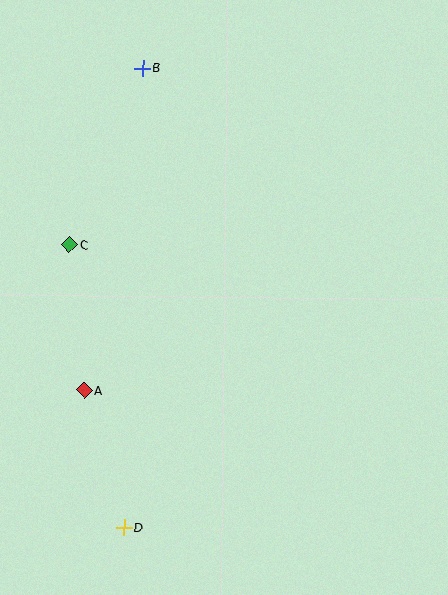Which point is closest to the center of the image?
Point C at (69, 245) is closest to the center.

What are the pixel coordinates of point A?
Point A is at (84, 390).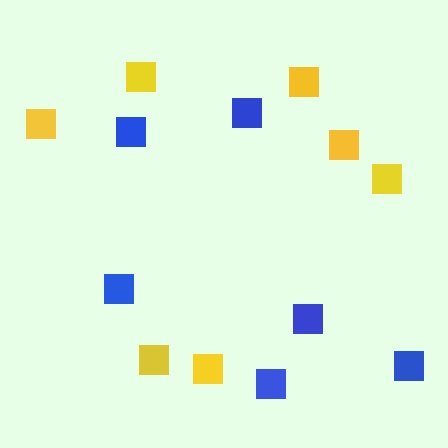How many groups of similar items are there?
There are 2 groups: one group of blue squares (6) and one group of yellow squares (7).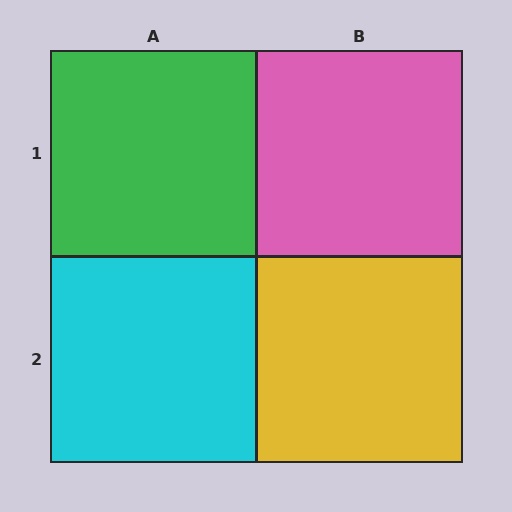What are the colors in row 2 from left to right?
Cyan, yellow.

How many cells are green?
1 cell is green.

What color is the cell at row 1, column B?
Pink.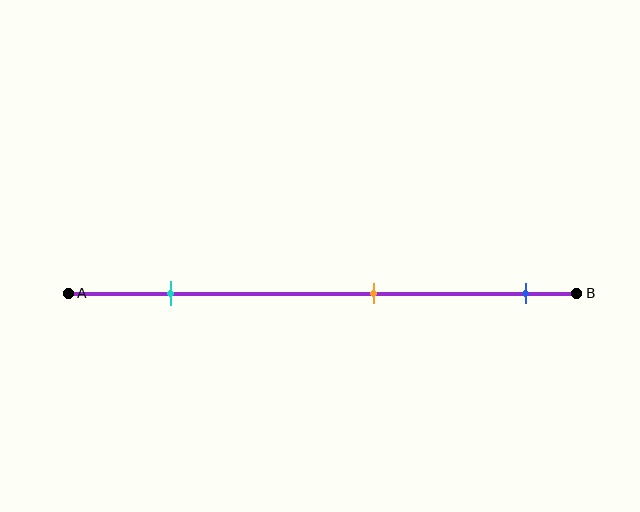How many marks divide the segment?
There are 3 marks dividing the segment.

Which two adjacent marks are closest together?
The orange and blue marks are the closest adjacent pair.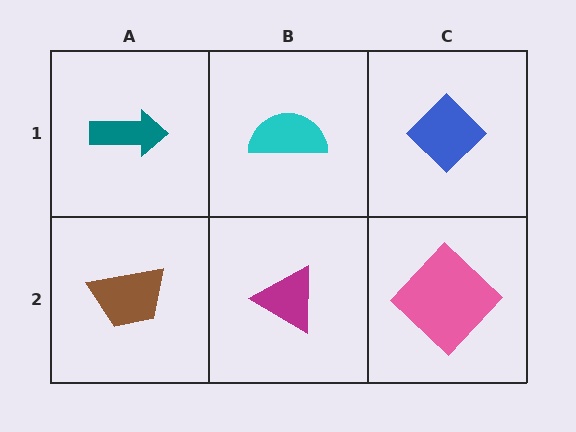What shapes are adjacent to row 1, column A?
A brown trapezoid (row 2, column A), a cyan semicircle (row 1, column B).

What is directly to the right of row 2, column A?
A magenta triangle.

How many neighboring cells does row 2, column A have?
2.